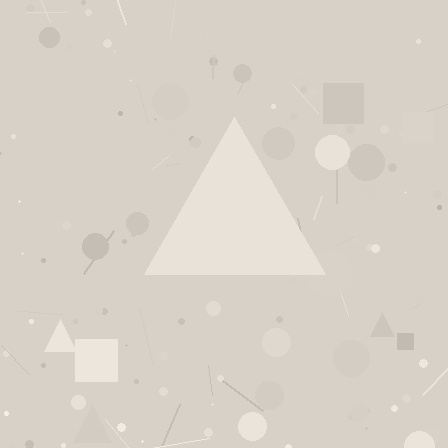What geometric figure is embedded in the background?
A triangle is embedded in the background.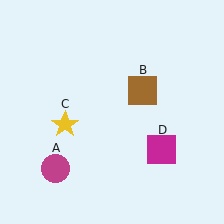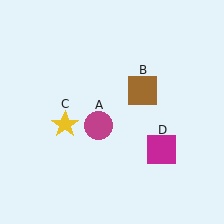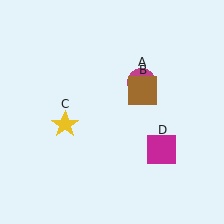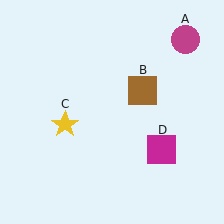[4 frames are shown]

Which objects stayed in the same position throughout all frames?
Brown square (object B) and yellow star (object C) and magenta square (object D) remained stationary.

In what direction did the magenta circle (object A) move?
The magenta circle (object A) moved up and to the right.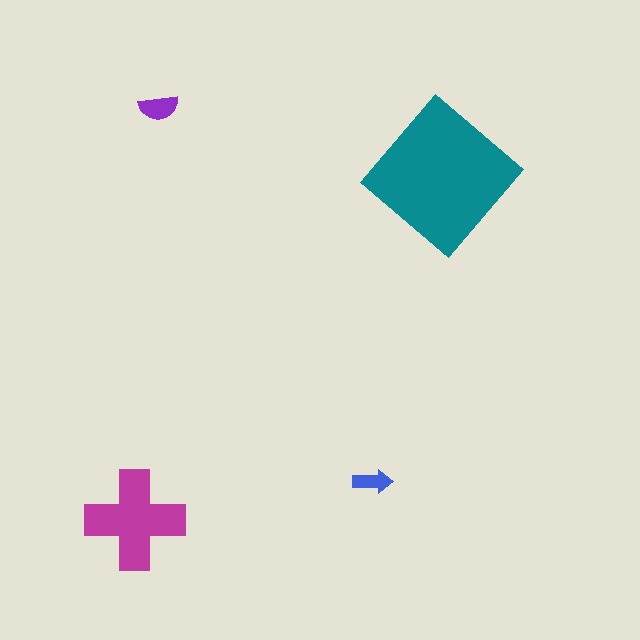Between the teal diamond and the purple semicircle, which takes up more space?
The teal diamond.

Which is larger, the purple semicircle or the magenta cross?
The magenta cross.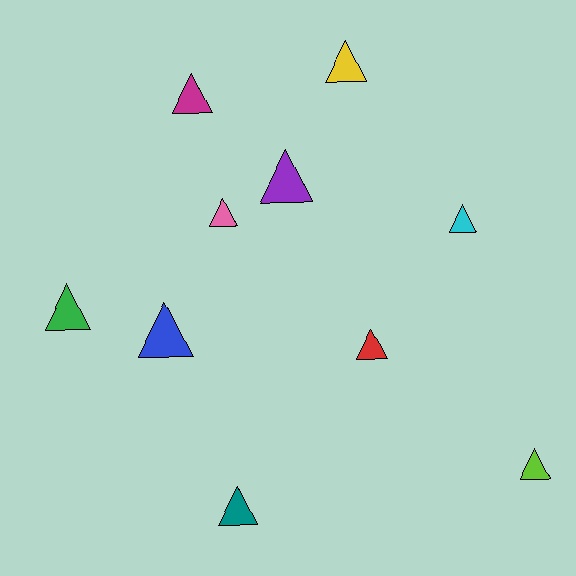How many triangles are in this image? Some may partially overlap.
There are 10 triangles.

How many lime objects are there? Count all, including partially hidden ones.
There is 1 lime object.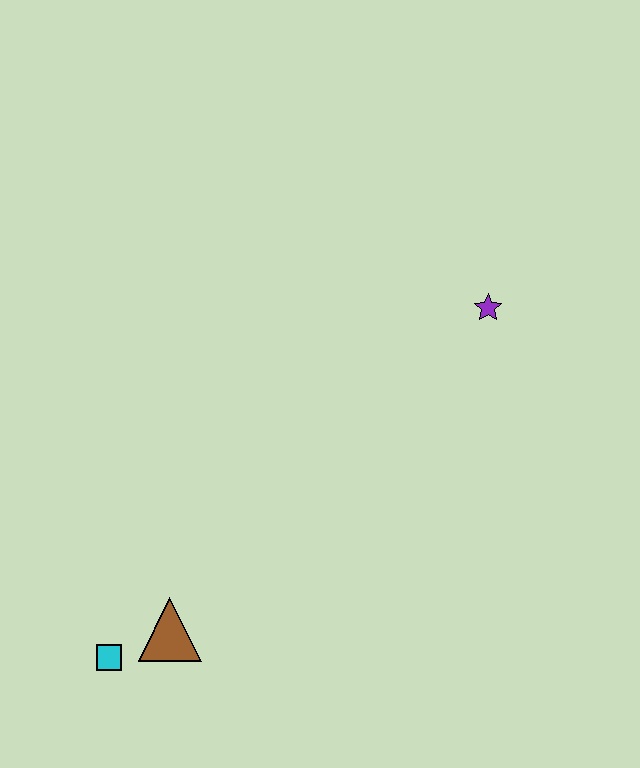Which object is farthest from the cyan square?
The purple star is farthest from the cyan square.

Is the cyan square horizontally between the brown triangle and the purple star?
No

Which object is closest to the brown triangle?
The cyan square is closest to the brown triangle.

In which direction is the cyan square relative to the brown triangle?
The cyan square is to the left of the brown triangle.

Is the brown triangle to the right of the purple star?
No